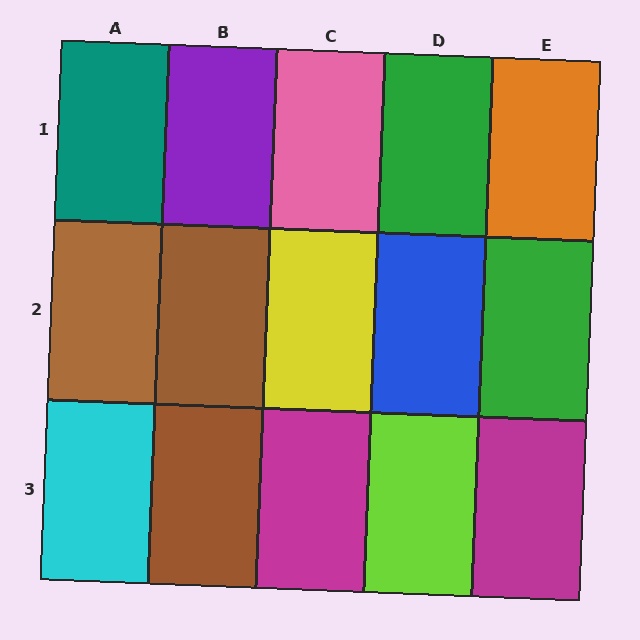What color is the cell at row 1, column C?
Pink.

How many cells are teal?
1 cell is teal.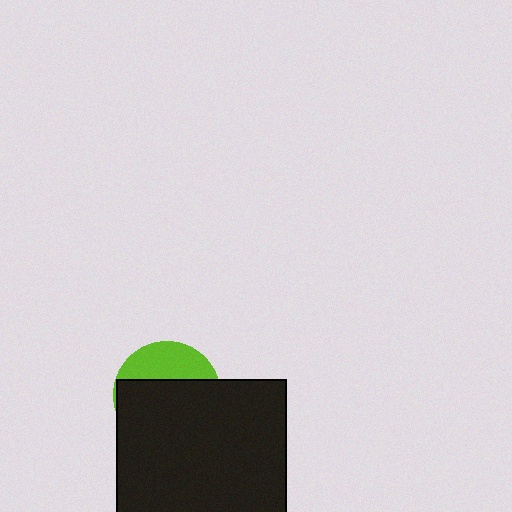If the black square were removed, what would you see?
You would see the complete lime circle.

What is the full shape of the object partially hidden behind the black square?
The partially hidden object is a lime circle.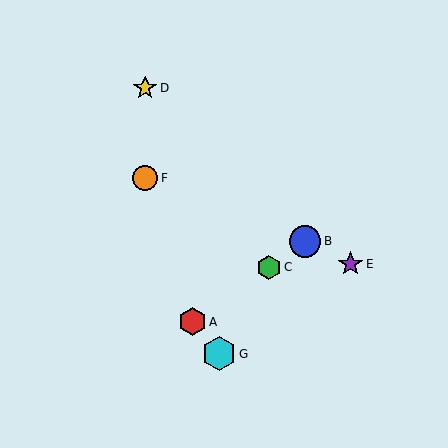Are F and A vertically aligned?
No, F is at x≈145 and A is at x≈193.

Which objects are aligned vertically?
Objects D, F are aligned vertically.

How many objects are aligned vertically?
2 objects (D, F) are aligned vertically.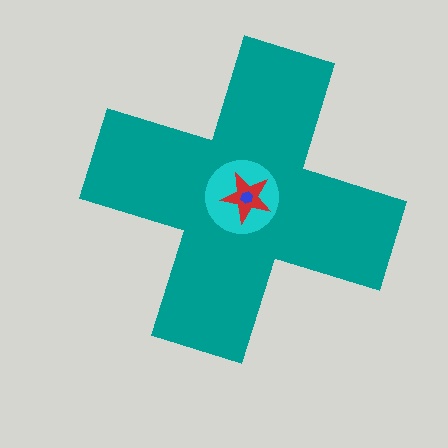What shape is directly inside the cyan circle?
The red star.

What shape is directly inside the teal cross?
The cyan circle.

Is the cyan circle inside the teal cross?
Yes.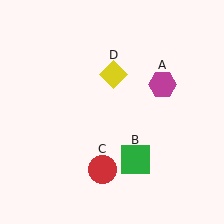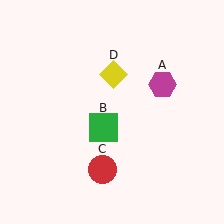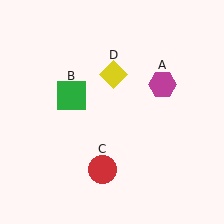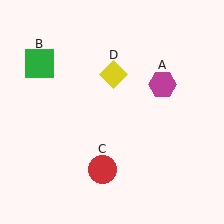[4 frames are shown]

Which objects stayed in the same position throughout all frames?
Magenta hexagon (object A) and red circle (object C) and yellow diamond (object D) remained stationary.